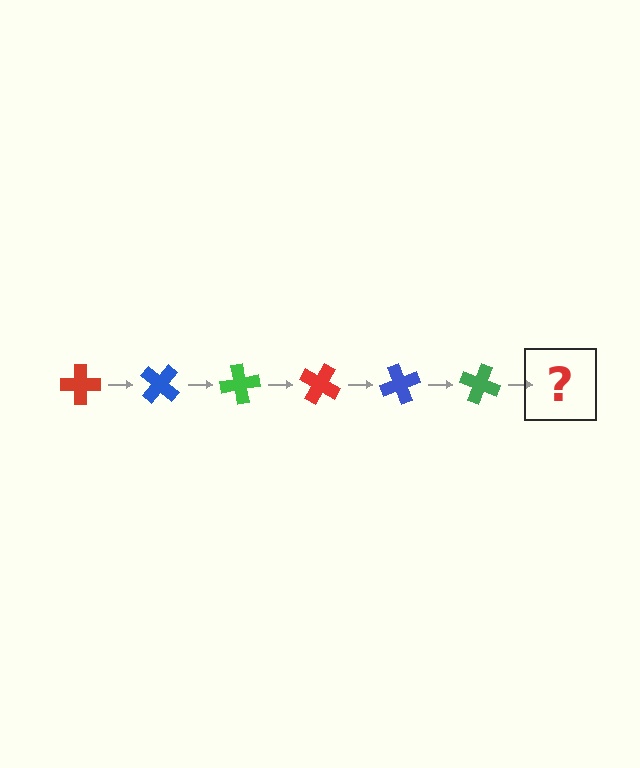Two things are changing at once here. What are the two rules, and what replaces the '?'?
The two rules are that it rotates 40 degrees each step and the color cycles through red, blue, and green. The '?' should be a red cross, rotated 240 degrees from the start.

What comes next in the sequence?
The next element should be a red cross, rotated 240 degrees from the start.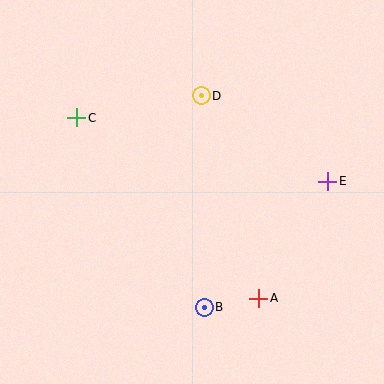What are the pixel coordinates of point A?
Point A is at (259, 298).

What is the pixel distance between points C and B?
The distance between C and B is 228 pixels.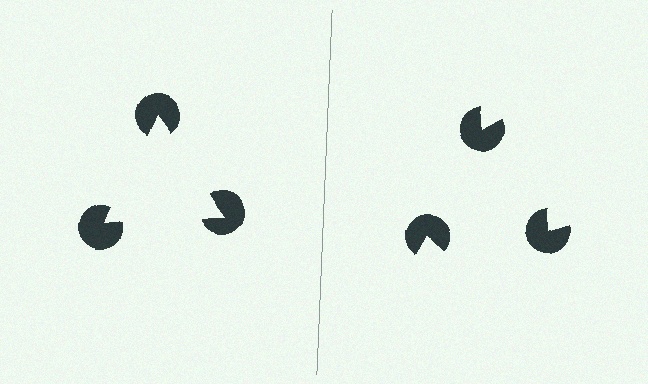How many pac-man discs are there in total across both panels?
6 — 3 on each side.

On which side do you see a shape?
An illusory triangle appears on the left side. On the right side the wedge cuts are rotated, so no coherent shape forms.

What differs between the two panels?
The pac-man discs are positioned identically on both sides; only the wedge orientations differ. On the left they align to a triangle; on the right they are misaligned.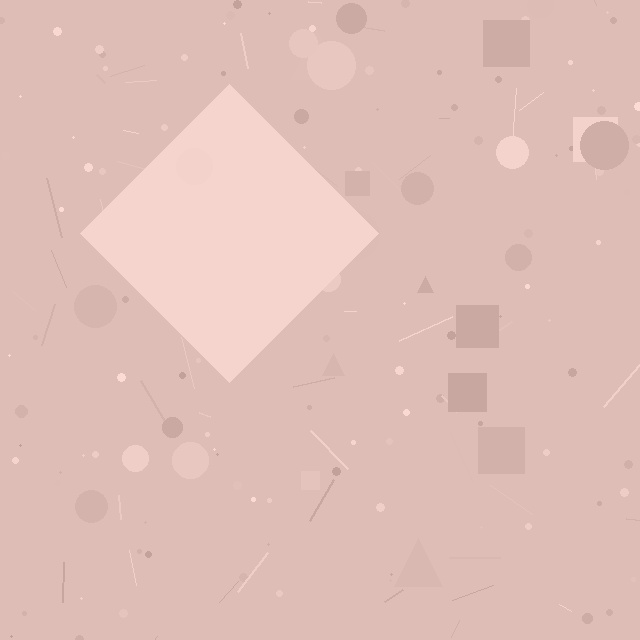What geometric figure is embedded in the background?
A diamond is embedded in the background.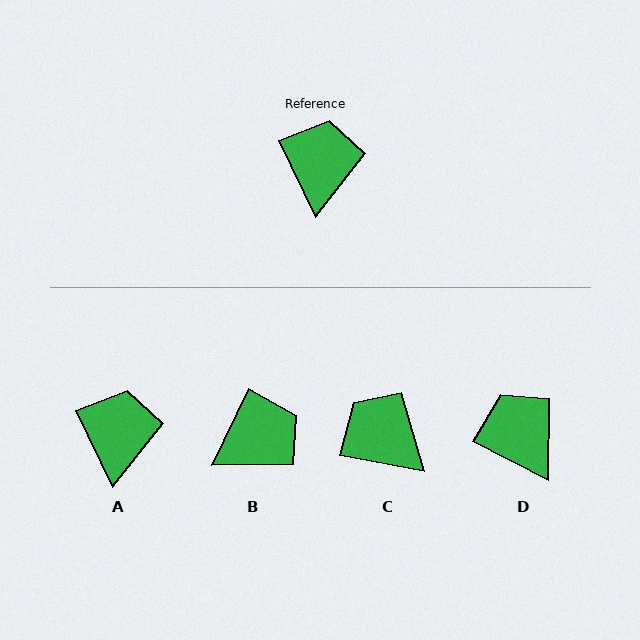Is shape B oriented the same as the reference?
No, it is off by about 51 degrees.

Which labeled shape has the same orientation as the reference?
A.